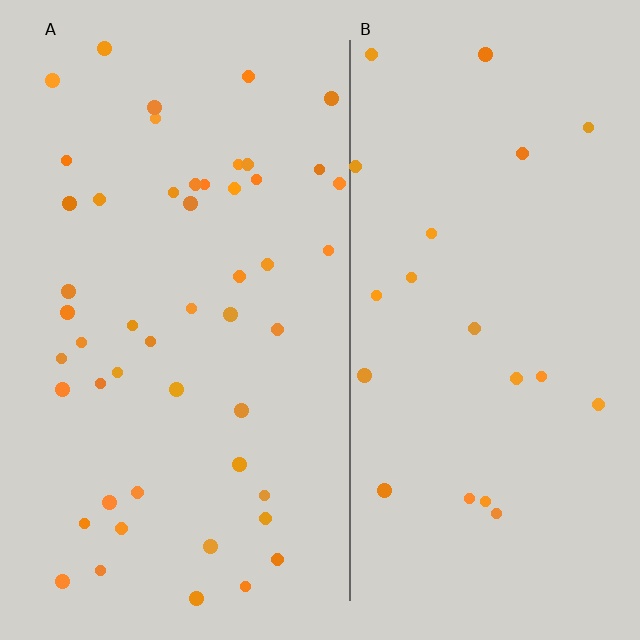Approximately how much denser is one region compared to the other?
Approximately 2.3× — region A over region B.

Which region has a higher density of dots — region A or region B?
A (the left).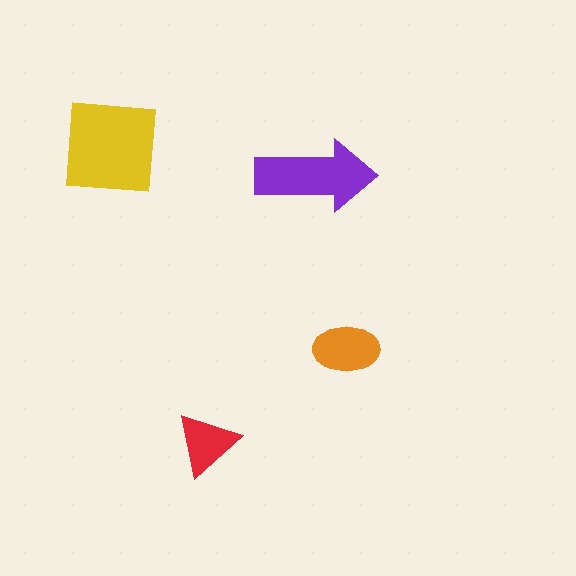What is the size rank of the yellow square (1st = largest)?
1st.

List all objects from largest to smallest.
The yellow square, the purple arrow, the orange ellipse, the red triangle.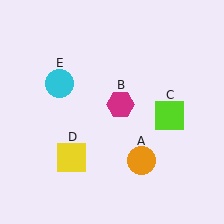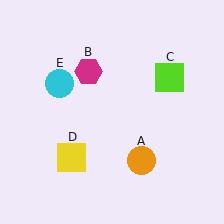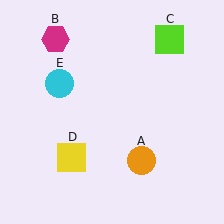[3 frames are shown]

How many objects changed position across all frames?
2 objects changed position: magenta hexagon (object B), lime square (object C).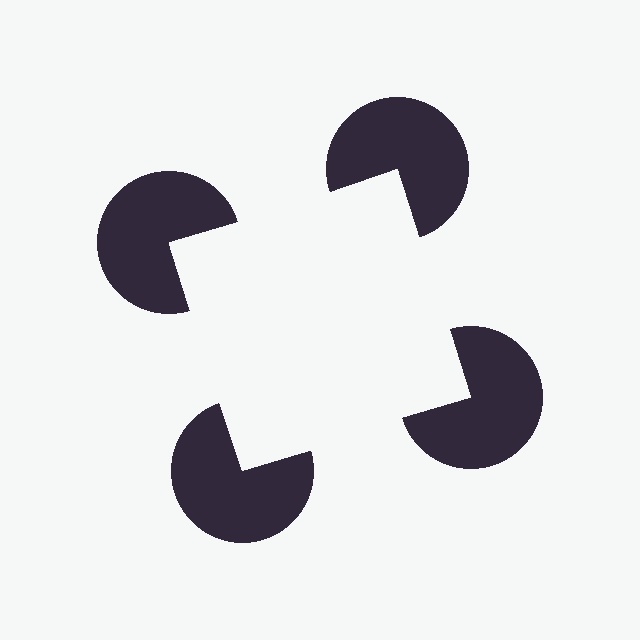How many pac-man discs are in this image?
There are 4 — one at each vertex of the illusory square.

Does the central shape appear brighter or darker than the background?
It typically appears slightly brighter than the background, even though no actual brightness change is drawn.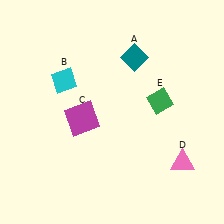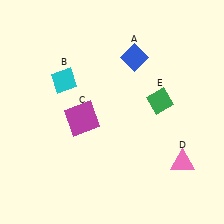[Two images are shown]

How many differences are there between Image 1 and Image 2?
There is 1 difference between the two images.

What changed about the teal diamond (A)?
In Image 1, A is teal. In Image 2, it changed to blue.